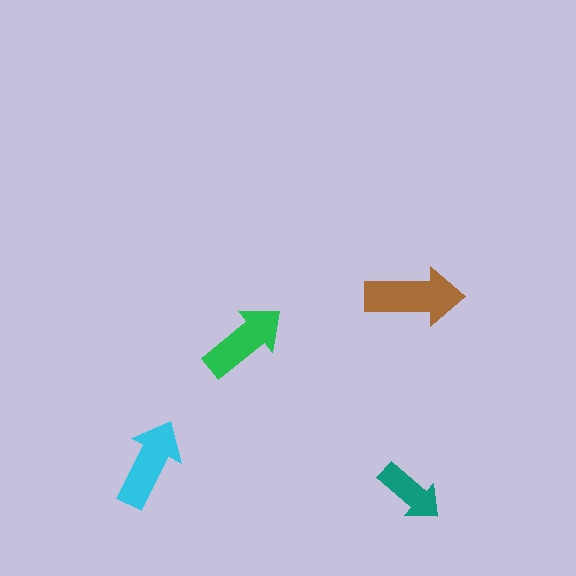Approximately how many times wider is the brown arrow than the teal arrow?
About 1.5 times wider.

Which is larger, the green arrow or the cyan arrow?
The cyan one.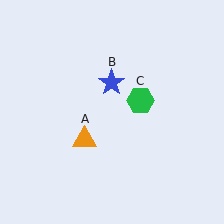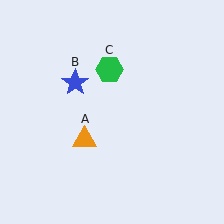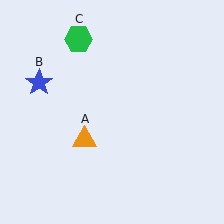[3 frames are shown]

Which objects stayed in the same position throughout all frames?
Orange triangle (object A) remained stationary.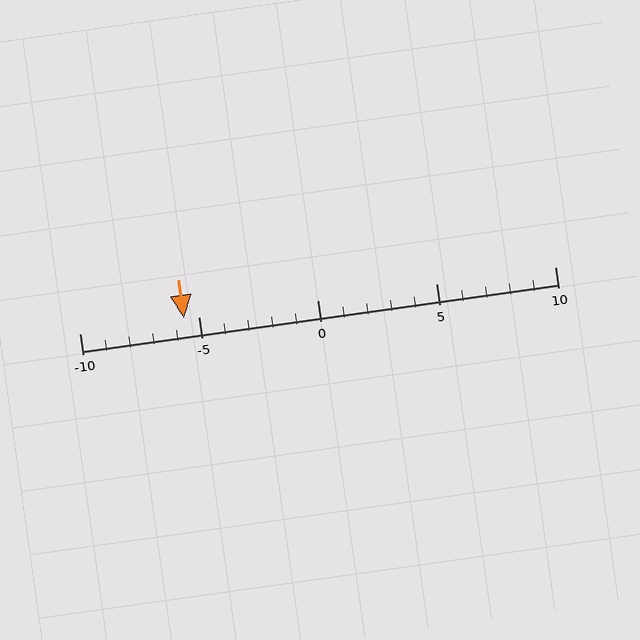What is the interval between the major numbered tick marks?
The major tick marks are spaced 5 units apart.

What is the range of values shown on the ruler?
The ruler shows values from -10 to 10.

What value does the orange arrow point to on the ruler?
The orange arrow points to approximately -6.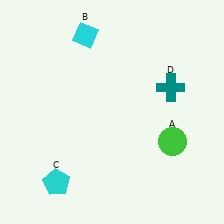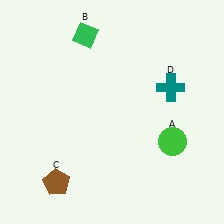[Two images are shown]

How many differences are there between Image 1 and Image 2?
There are 2 differences between the two images.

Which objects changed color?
B changed from cyan to green. C changed from cyan to brown.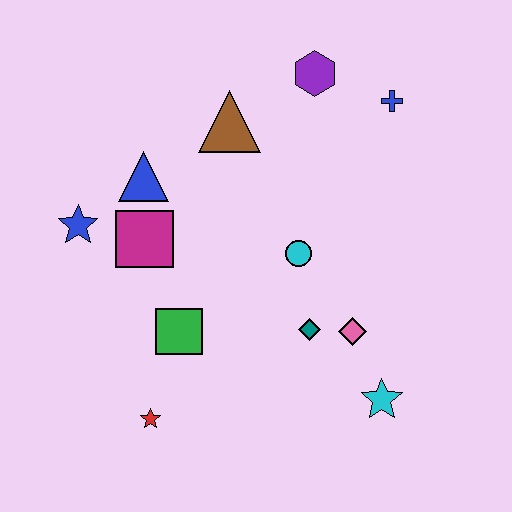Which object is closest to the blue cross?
The purple hexagon is closest to the blue cross.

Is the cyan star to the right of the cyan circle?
Yes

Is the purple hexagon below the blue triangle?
No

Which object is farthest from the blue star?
The cyan star is farthest from the blue star.